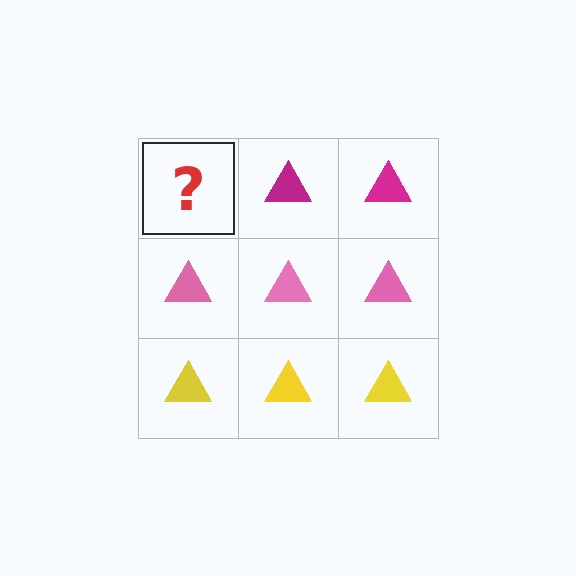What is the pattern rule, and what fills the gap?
The rule is that each row has a consistent color. The gap should be filled with a magenta triangle.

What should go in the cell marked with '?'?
The missing cell should contain a magenta triangle.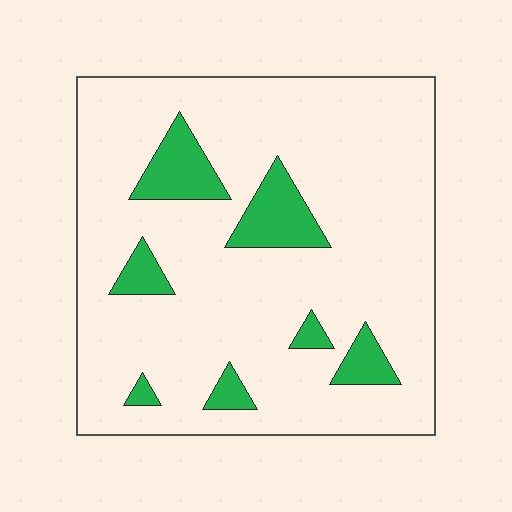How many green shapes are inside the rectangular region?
7.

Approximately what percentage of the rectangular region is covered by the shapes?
Approximately 15%.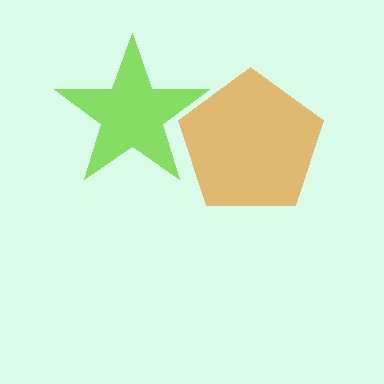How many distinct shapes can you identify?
There are 2 distinct shapes: an orange pentagon, a lime star.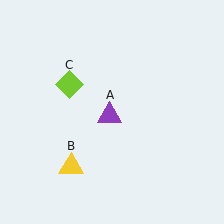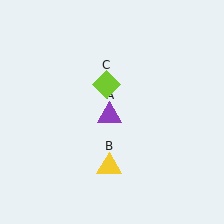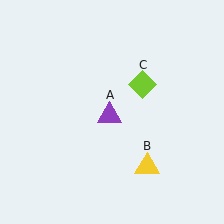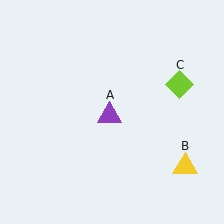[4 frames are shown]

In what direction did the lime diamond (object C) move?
The lime diamond (object C) moved right.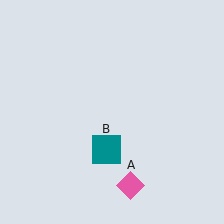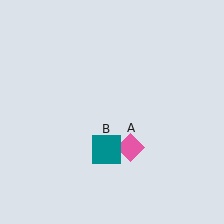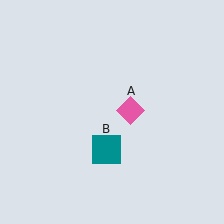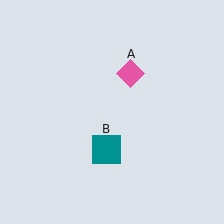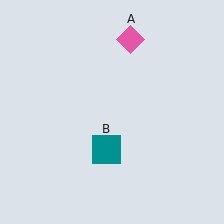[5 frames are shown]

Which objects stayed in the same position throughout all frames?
Teal square (object B) remained stationary.